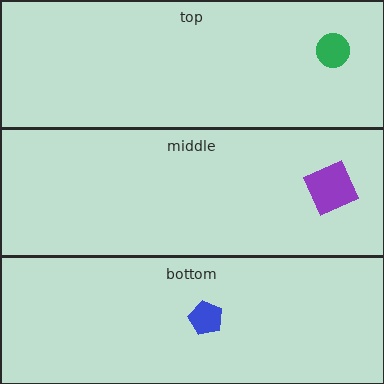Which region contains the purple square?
The middle region.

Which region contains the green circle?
The top region.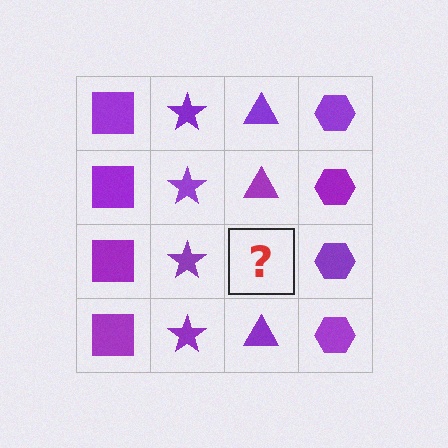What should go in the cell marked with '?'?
The missing cell should contain a purple triangle.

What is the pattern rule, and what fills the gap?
The rule is that each column has a consistent shape. The gap should be filled with a purple triangle.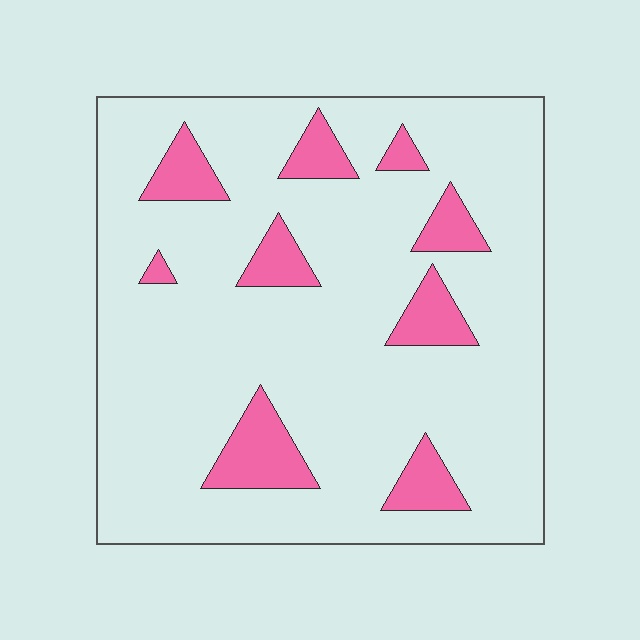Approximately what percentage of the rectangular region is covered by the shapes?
Approximately 15%.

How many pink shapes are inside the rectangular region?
9.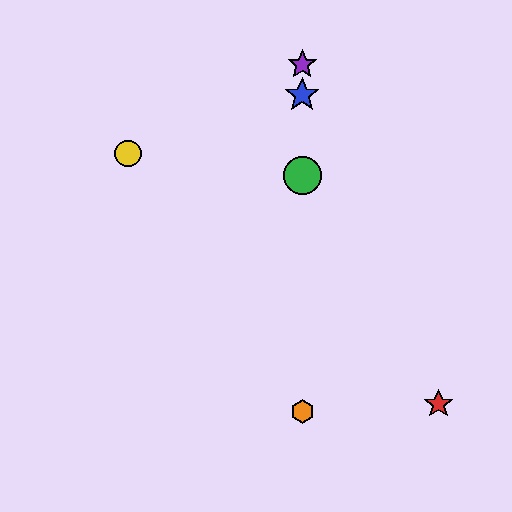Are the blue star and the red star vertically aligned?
No, the blue star is at x≈302 and the red star is at x≈439.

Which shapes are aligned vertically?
The blue star, the green circle, the purple star, the orange hexagon are aligned vertically.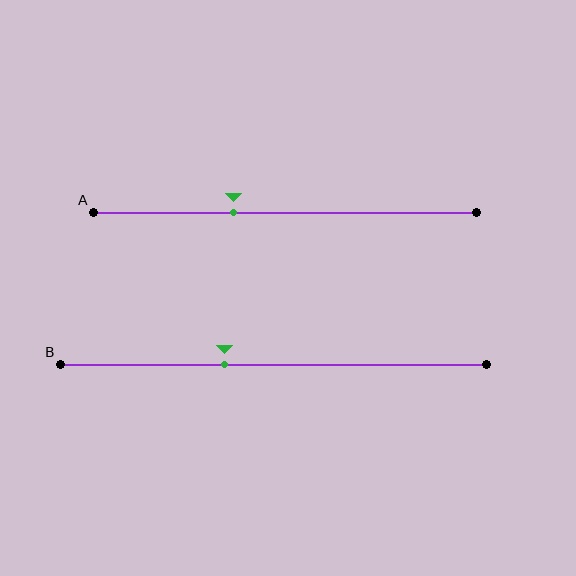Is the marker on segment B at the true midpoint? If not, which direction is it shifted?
No, the marker on segment B is shifted to the left by about 11% of the segment length.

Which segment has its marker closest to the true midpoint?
Segment B has its marker closest to the true midpoint.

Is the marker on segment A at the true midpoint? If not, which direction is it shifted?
No, the marker on segment A is shifted to the left by about 13% of the segment length.